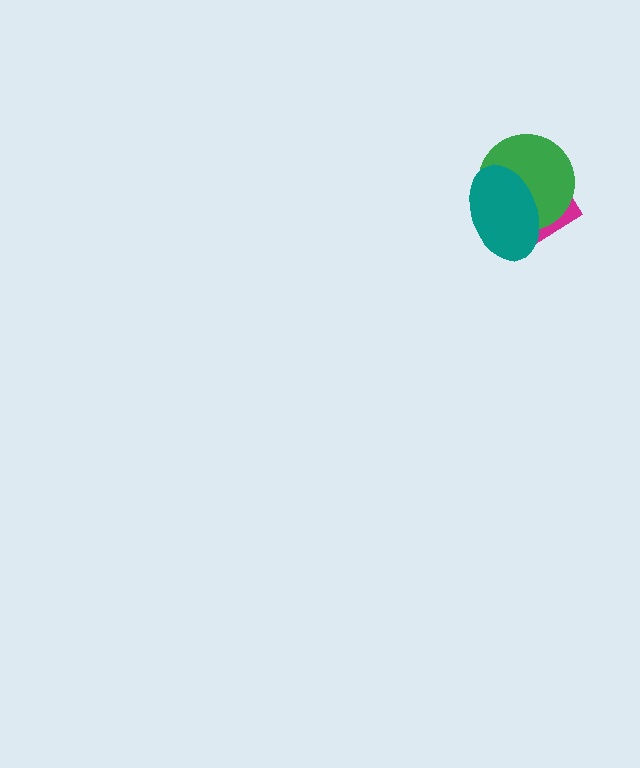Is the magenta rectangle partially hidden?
Yes, it is partially covered by another shape.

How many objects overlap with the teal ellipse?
2 objects overlap with the teal ellipse.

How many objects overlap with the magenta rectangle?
2 objects overlap with the magenta rectangle.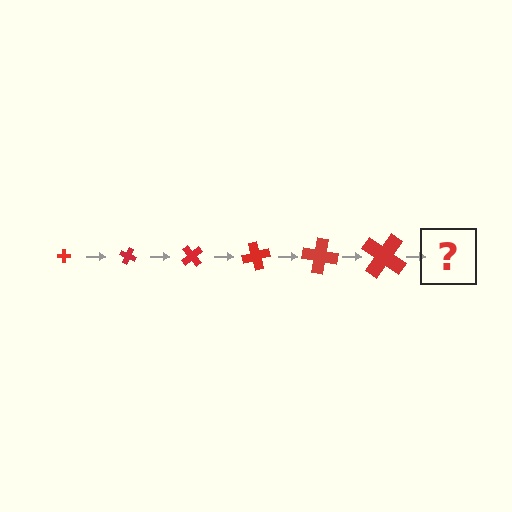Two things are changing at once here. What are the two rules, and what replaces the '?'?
The two rules are that the cross grows larger each step and it rotates 25 degrees each step. The '?' should be a cross, larger than the previous one and rotated 150 degrees from the start.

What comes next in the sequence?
The next element should be a cross, larger than the previous one and rotated 150 degrees from the start.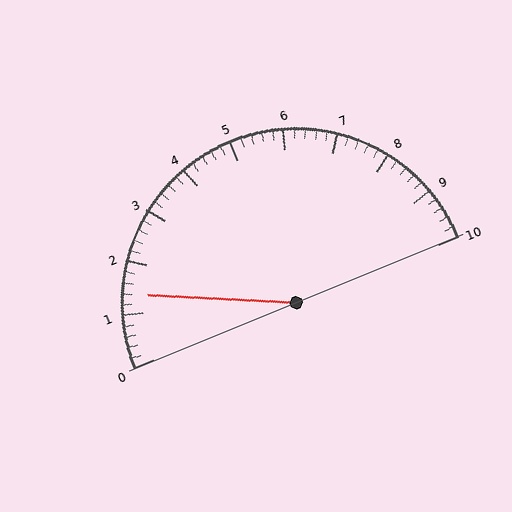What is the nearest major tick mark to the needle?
The nearest major tick mark is 1.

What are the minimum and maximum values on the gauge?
The gauge ranges from 0 to 10.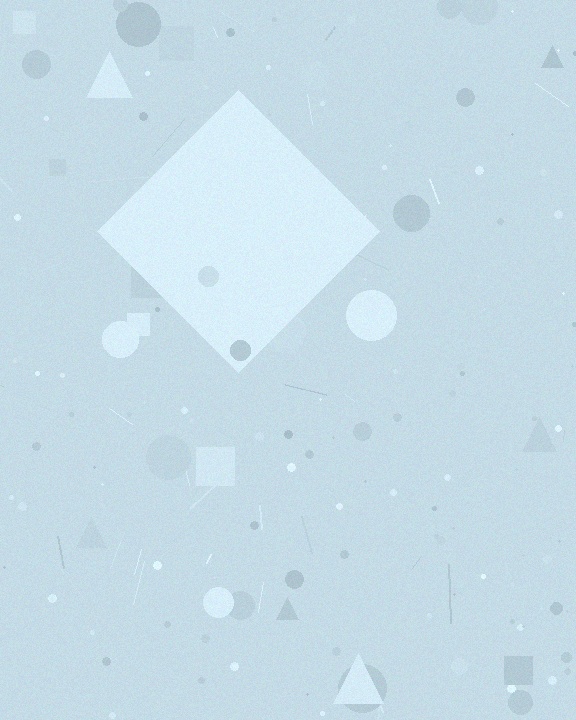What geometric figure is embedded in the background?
A diamond is embedded in the background.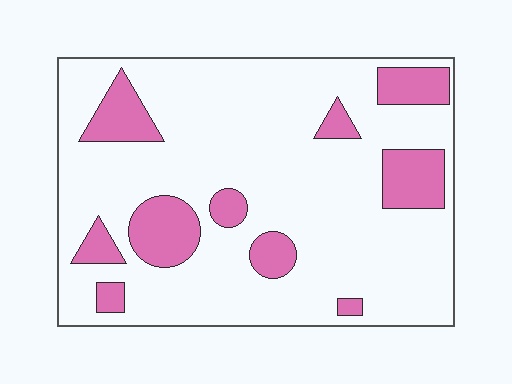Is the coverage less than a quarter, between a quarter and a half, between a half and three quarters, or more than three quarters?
Less than a quarter.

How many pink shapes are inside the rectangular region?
10.